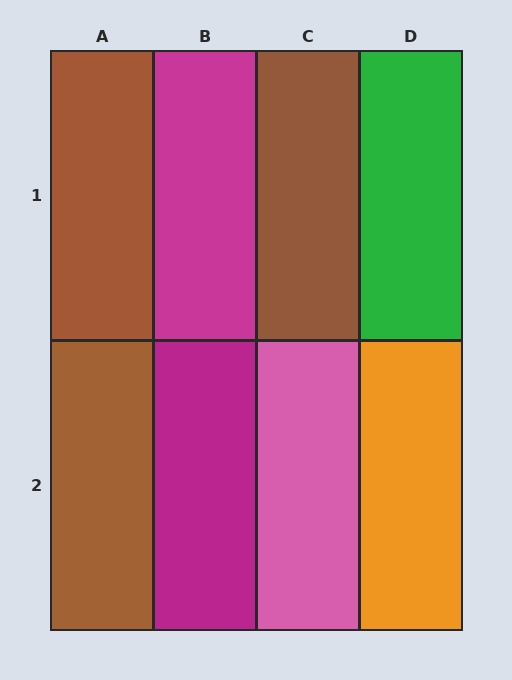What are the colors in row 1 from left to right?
Brown, magenta, brown, green.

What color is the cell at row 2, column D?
Orange.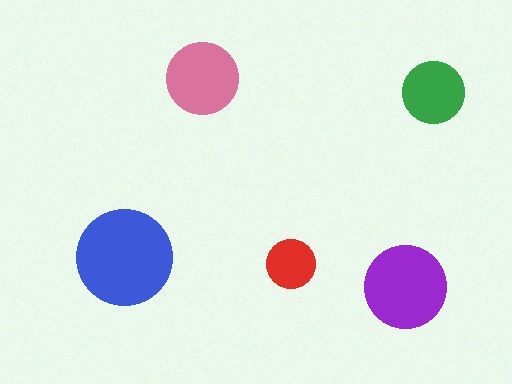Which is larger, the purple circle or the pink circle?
The purple one.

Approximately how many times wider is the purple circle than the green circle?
About 1.5 times wider.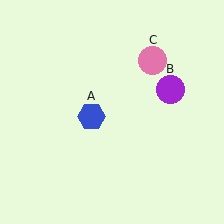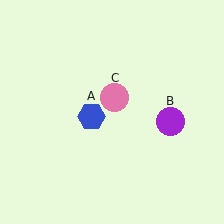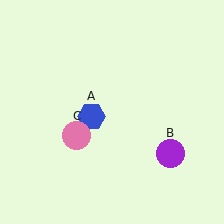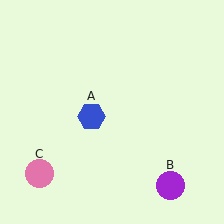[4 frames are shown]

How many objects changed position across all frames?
2 objects changed position: purple circle (object B), pink circle (object C).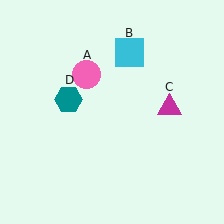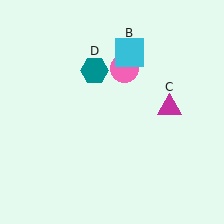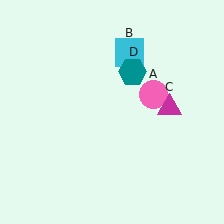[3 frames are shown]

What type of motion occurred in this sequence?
The pink circle (object A), teal hexagon (object D) rotated clockwise around the center of the scene.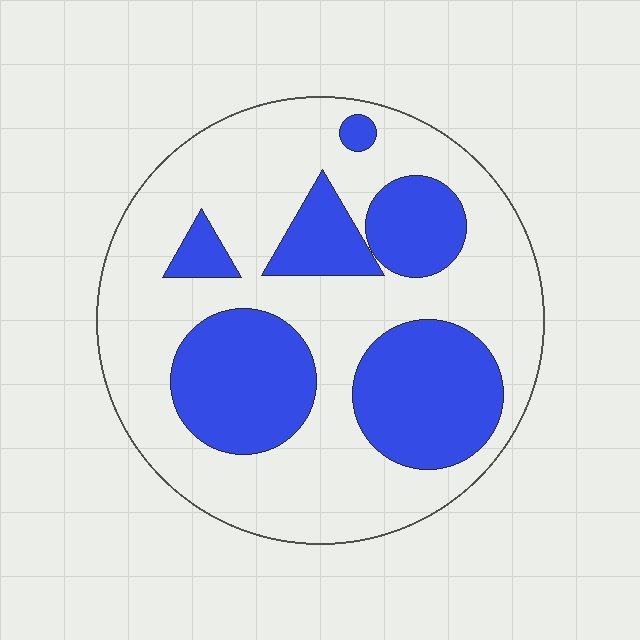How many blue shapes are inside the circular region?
6.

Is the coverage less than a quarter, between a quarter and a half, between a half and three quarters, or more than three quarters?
Between a quarter and a half.